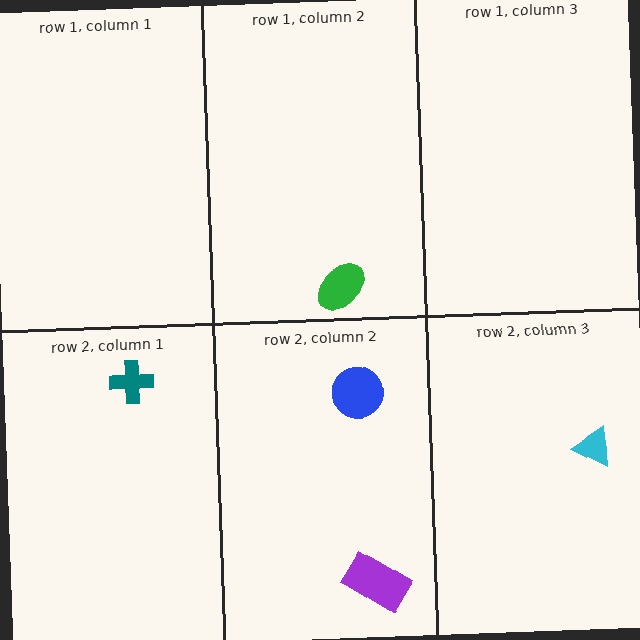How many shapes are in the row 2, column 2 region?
2.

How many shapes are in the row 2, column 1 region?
1.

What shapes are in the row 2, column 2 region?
The blue circle, the purple rectangle.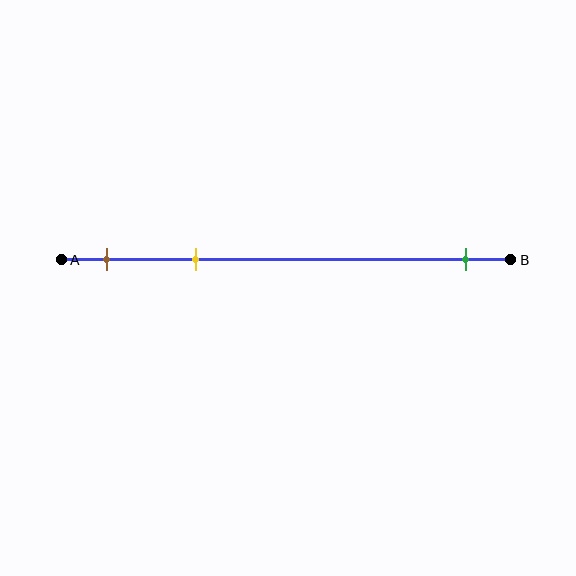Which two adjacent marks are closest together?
The brown and yellow marks are the closest adjacent pair.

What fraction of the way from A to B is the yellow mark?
The yellow mark is approximately 30% (0.3) of the way from A to B.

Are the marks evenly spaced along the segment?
No, the marks are not evenly spaced.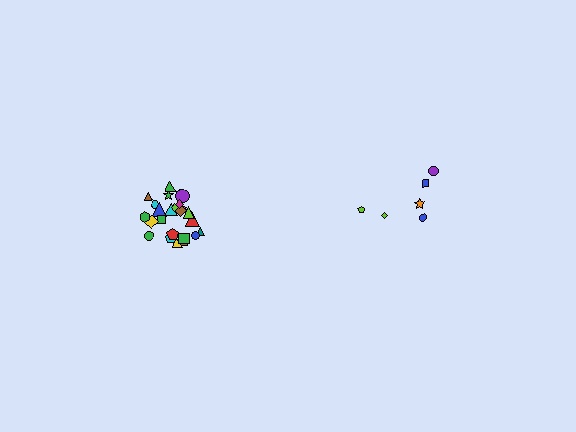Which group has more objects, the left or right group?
The left group.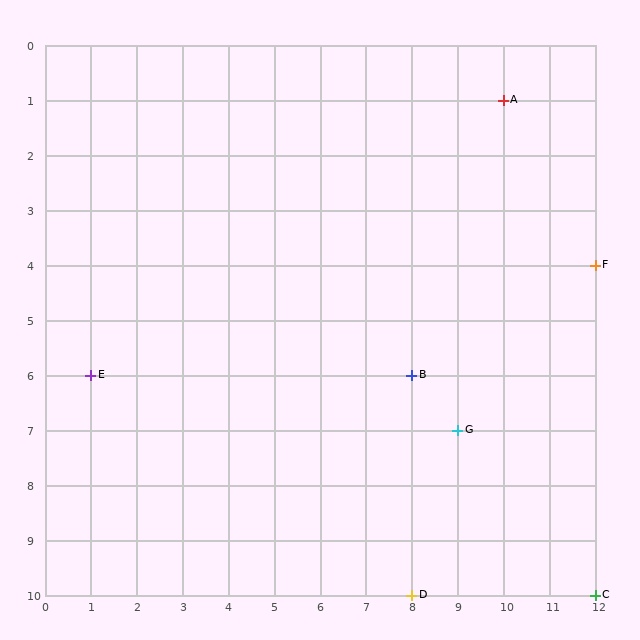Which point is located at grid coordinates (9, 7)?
Point G is at (9, 7).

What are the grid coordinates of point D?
Point D is at grid coordinates (8, 10).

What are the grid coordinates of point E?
Point E is at grid coordinates (1, 6).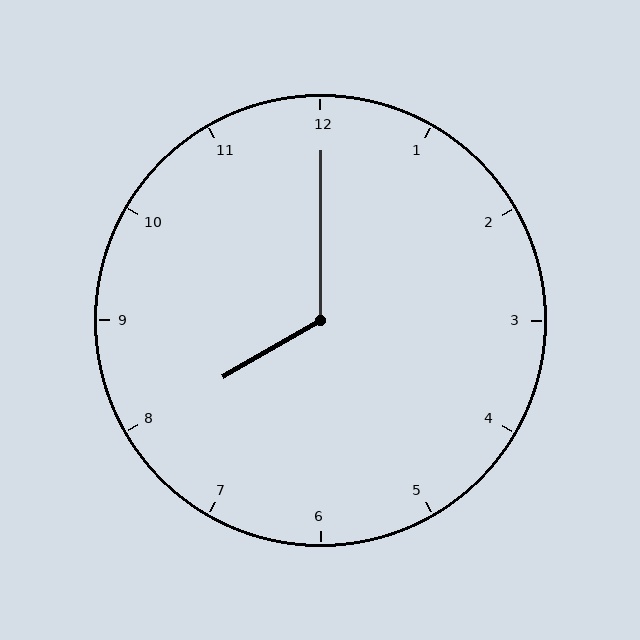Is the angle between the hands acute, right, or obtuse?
It is obtuse.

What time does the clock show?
8:00.